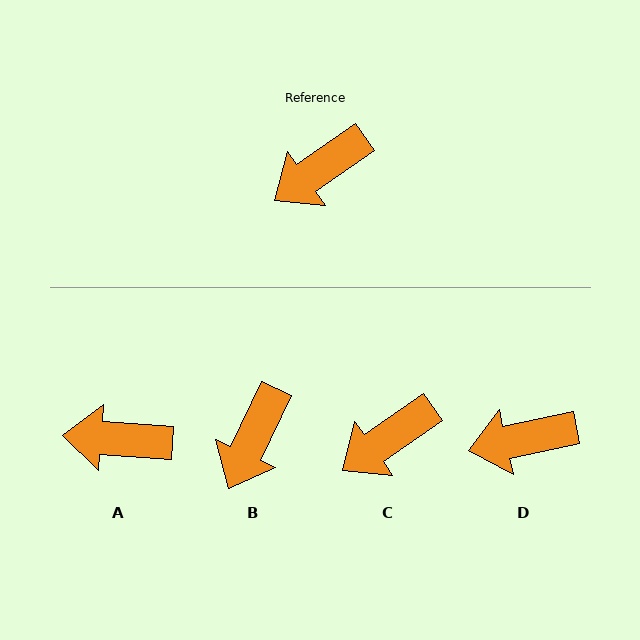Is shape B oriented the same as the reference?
No, it is off by about 30 degrees.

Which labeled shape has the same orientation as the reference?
C.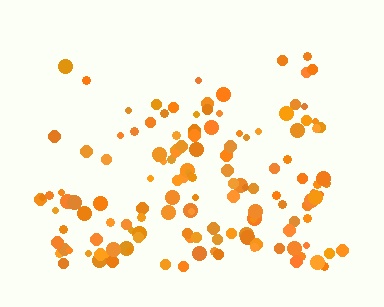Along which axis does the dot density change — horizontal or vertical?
Vertical.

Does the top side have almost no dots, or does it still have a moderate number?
Still a moderate number, just noticeably fewer than the bottom.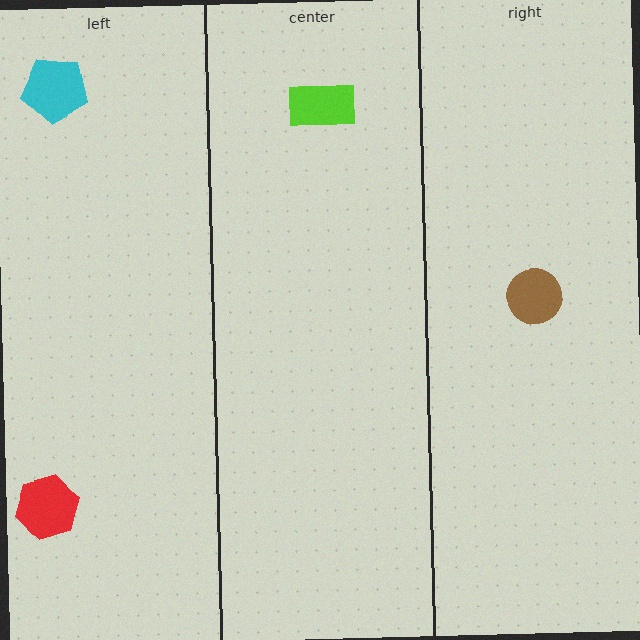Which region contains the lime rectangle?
The center region.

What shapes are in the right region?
The brown circle.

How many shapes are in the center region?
1.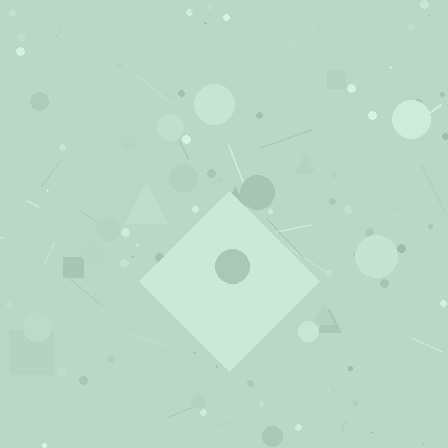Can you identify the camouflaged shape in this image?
The camouflaged shape is a diamond.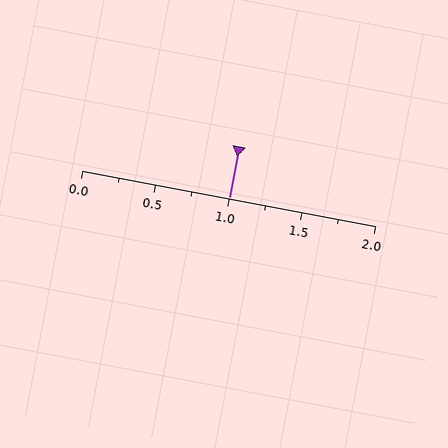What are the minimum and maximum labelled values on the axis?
The axis runs from 0.0 to 2.0.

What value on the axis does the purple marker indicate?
The marker indicates approximately 1.